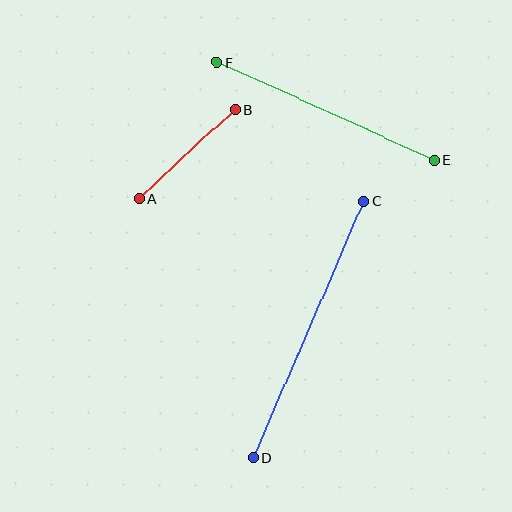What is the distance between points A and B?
The distance is approximately 130 pixels.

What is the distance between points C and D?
The distance is approximately 279 pixels.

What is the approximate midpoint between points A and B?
The midpoint is at approximately (187, 154) pixels.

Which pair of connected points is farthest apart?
Points C and D are farthest apart.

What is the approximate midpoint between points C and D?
The midpoint is at approximately (308, 330) pixels.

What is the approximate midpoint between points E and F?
The midpoint is at approximately (326, 111) pixels.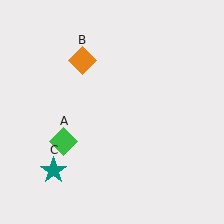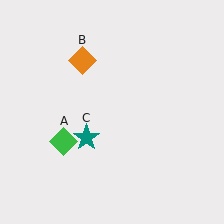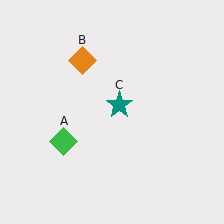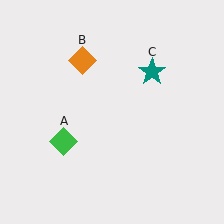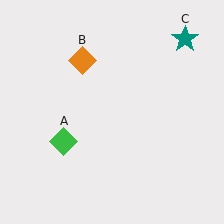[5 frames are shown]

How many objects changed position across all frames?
1 object changed position: teal star (object C).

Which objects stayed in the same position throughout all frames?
Green diamond (object A) and orange diamond (object B) remained stationary.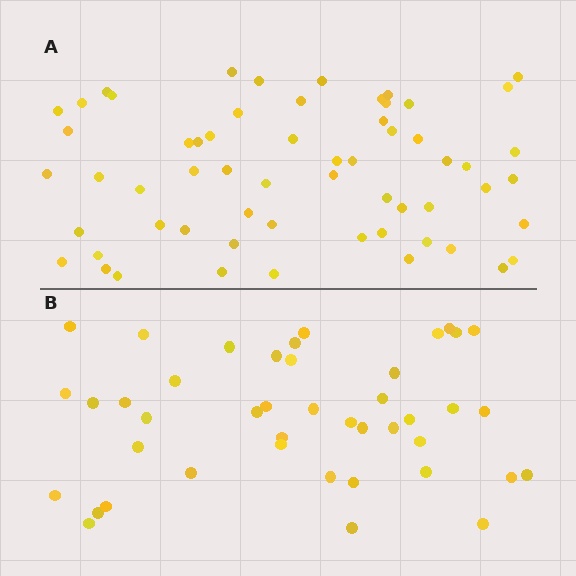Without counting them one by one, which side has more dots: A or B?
Region A (the top region) has more dots.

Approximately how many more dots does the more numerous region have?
Region A has approximately 15 more dots than region B.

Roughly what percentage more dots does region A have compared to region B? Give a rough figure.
About 40% more.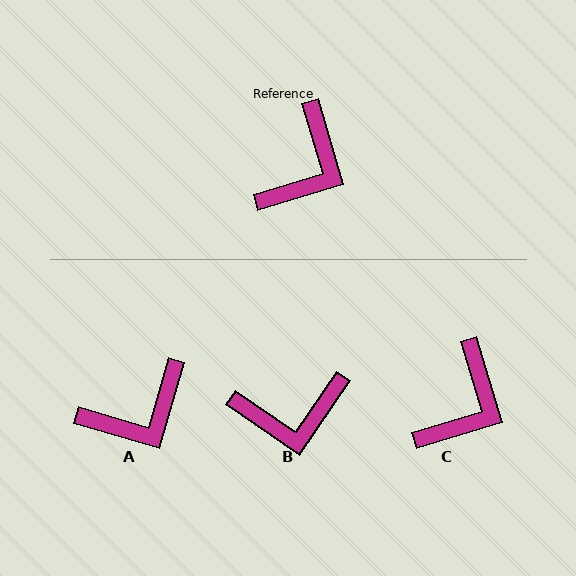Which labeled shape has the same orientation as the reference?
C.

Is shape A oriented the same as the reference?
No, it is off by about 33 degrees.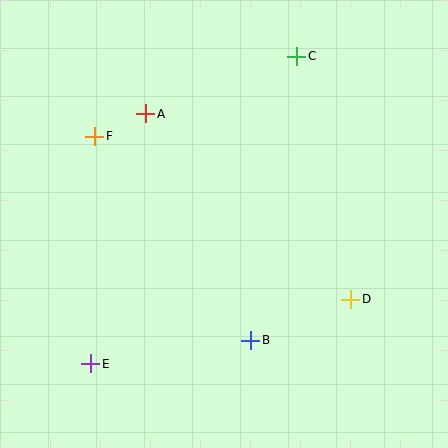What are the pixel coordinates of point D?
Point D is at (351, 299).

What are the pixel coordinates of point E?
Point E is at (91, 364).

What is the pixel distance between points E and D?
The distance between E and D is 268 pixels.